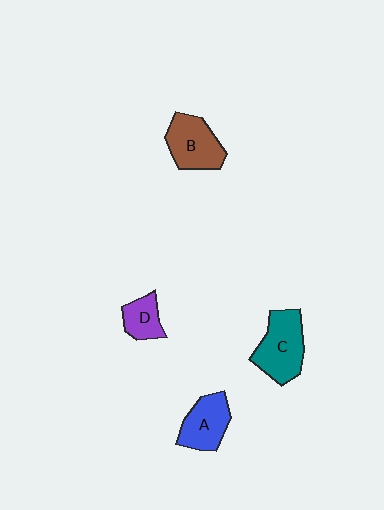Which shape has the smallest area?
Shape D (purple).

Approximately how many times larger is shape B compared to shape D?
Approximately 1.7 times.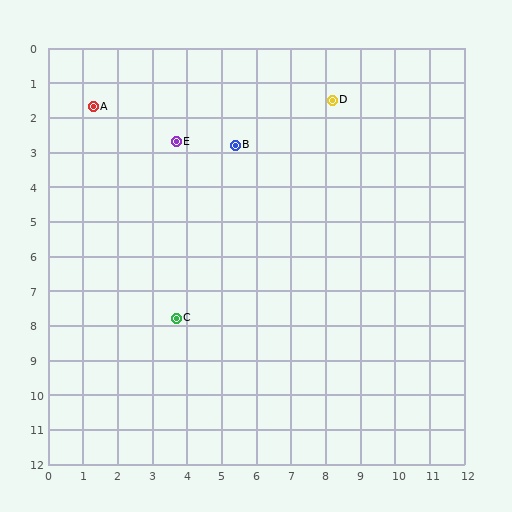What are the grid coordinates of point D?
Point D is at approximately (8.2, 1.5).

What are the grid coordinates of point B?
Point B is at approximately (5.4, 2.8).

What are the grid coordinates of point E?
Point E is at approximately (3.7, 2.7).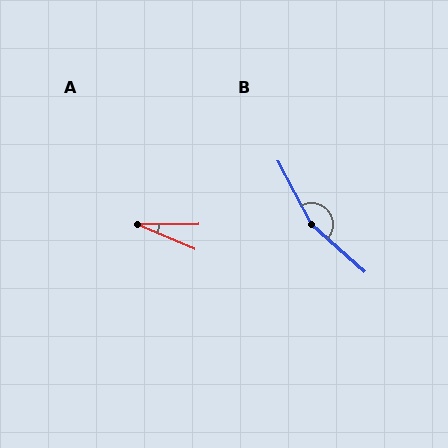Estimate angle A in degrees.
Approximately 23 degrees.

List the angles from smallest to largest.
A (23°), B (159°).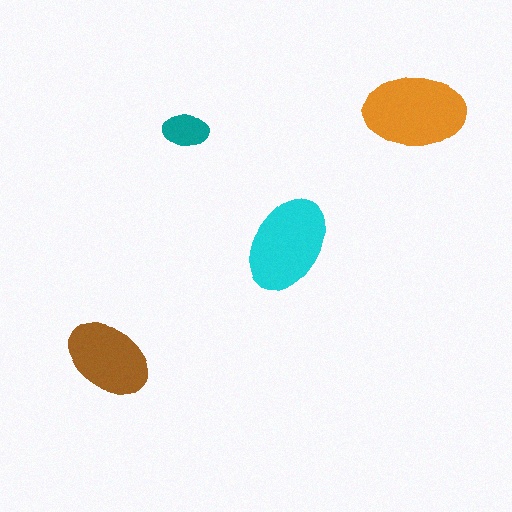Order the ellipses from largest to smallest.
the orange one, the cyan one, the brown one, the teal one.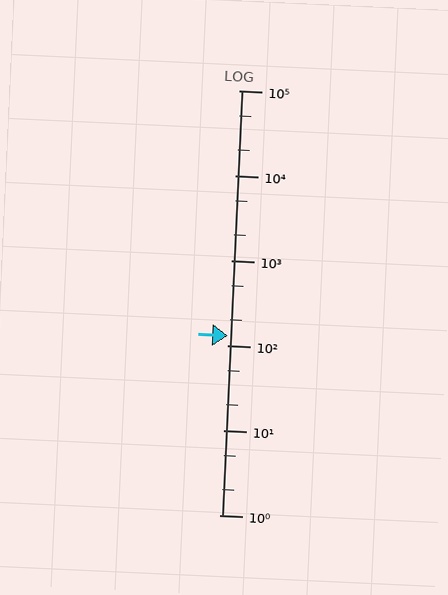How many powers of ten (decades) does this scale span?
The scale spans 5 decades, from 1 to 100000.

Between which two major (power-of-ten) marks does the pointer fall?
The pointer is between 100 and 1000.